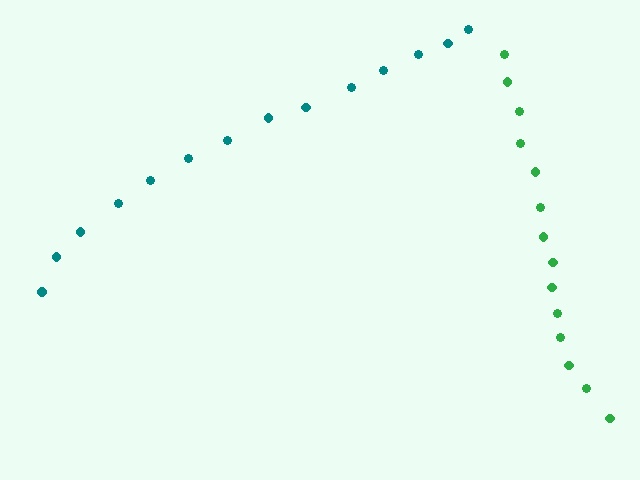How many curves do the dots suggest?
There are 2 distinct paths.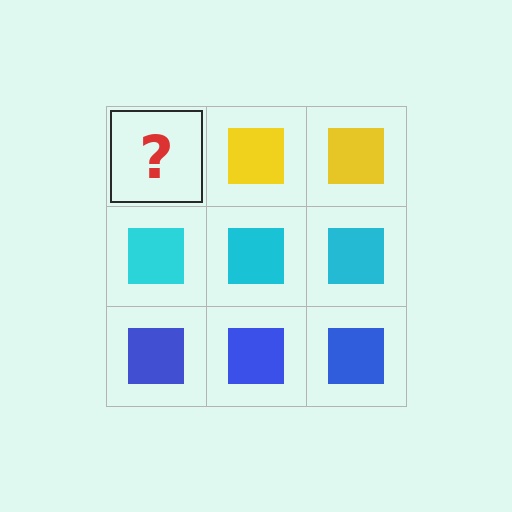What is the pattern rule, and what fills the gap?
The rule is that each row has a consistent color. The gap should be filled with a yellow square.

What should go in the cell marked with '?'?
The missing cell should contain a yellow square.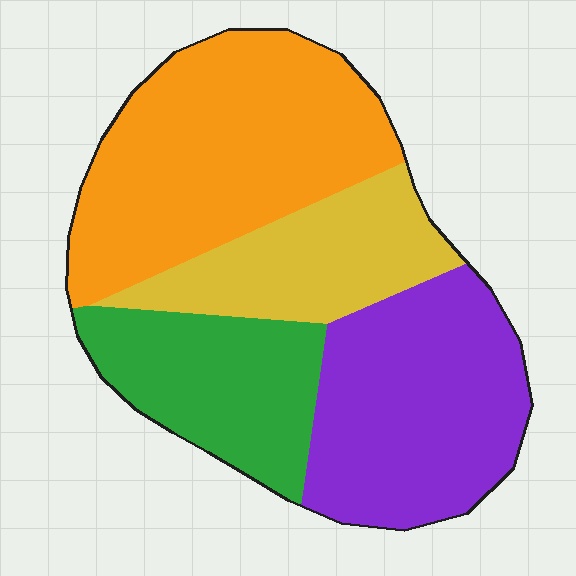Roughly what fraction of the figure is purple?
Purple covers about 30% of the figure.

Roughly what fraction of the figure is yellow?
Yellow takes up between a sixth and a third of the figure.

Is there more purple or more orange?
Orange.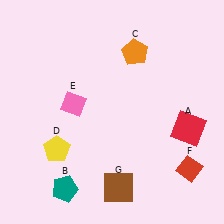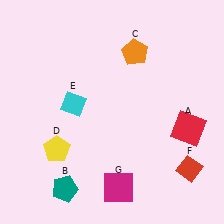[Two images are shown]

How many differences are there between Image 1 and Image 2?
There are 2 differences between the two images.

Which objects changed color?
E changed from pink to cyan. G changed from brown to magenta.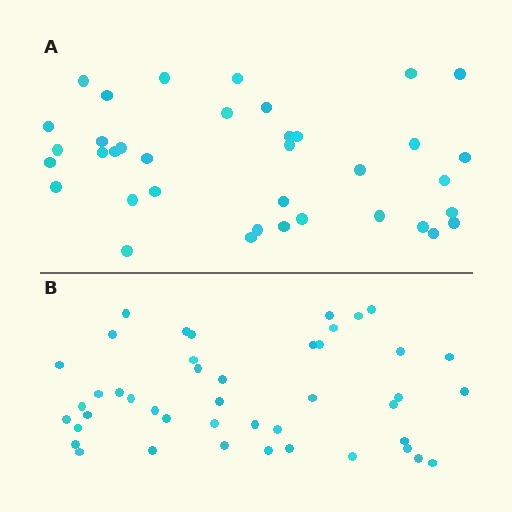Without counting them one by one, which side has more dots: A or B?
Region B (the bottom region) has more dots.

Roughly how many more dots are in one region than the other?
Region B has roughly 8 or so more dots than region A.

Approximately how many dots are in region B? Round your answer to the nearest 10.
About 40 dots. (The exact count is 44, which rounds to 40.)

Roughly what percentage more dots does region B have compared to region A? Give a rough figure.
About 20% more.